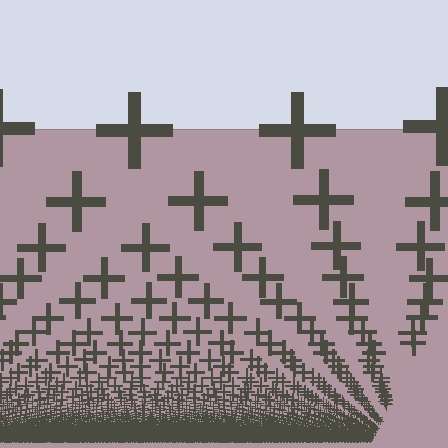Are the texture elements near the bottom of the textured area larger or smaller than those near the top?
Smaller. The gradient is inverted — elements near the bottom are smaller and denser.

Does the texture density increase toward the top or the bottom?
Density increases toward the bottom.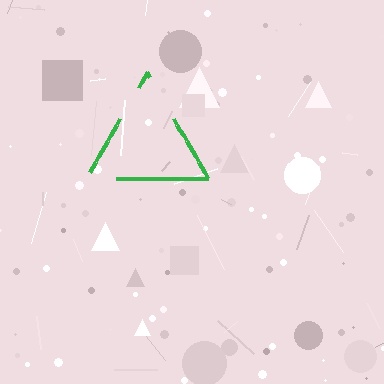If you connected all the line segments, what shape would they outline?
They would outline a triangle.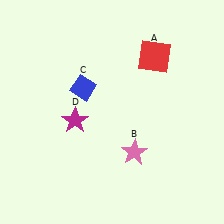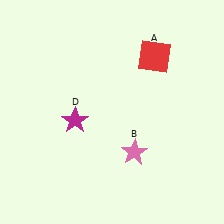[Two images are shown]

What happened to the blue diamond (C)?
The blue diamond (C) was removed in Image 2. It was in the top-left area of Image 1.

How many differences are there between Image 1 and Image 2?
There is 1 difference between the two images.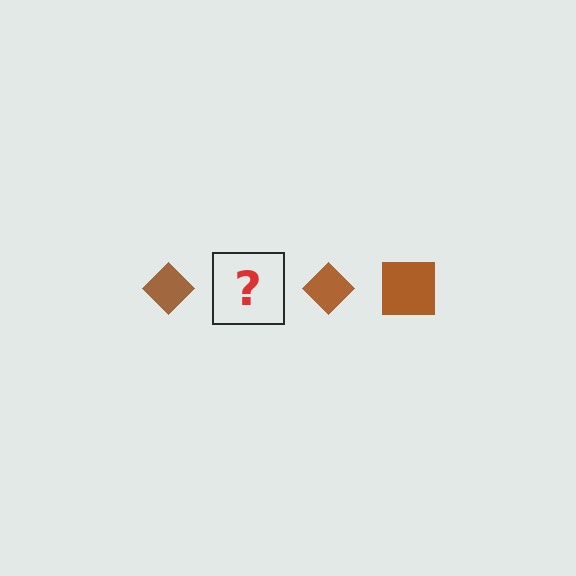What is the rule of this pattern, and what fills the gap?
The rule is that the pattern cycles through diamond, square shapes in brown. The gap should be filled with a brown square.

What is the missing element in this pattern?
The missing element is a brown square.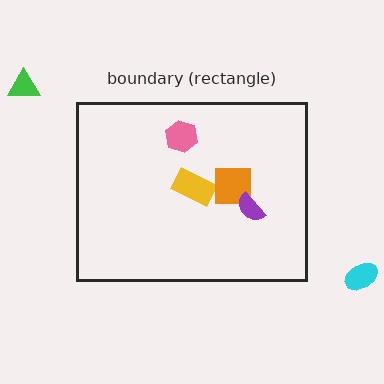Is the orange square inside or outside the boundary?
Inside.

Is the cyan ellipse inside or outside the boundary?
Outside.